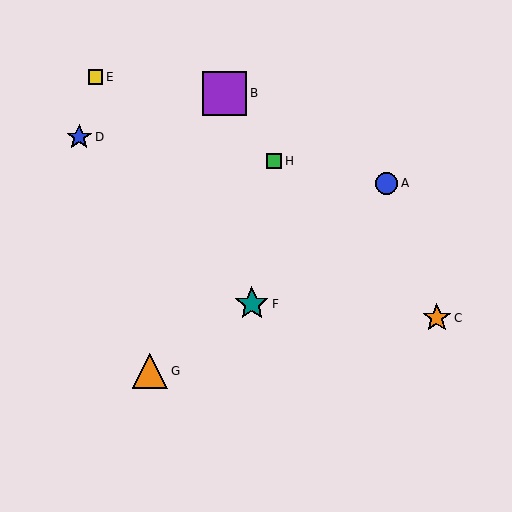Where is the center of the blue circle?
The center of the blue circle is at (387, 183).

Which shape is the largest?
The purple square (labeled B) is the largest.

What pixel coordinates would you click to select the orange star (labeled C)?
Click at (437, 318) to select the orange star C.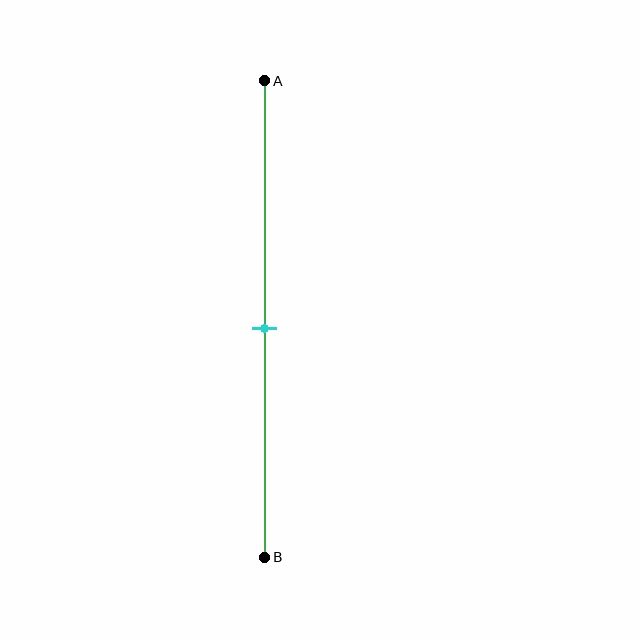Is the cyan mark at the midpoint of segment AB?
Yes, the mark is approximately at the midpoint.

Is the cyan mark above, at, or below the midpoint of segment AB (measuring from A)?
The cyan mark is approximately at the midpoint of segment AB.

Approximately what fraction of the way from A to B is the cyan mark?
The cyan mark is approximately 50% of the way from A to B.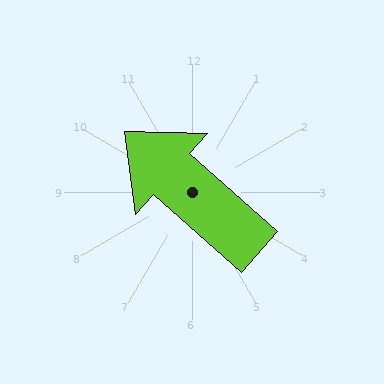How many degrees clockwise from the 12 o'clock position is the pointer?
Approximately 312 degrees.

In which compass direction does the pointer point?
Northwest.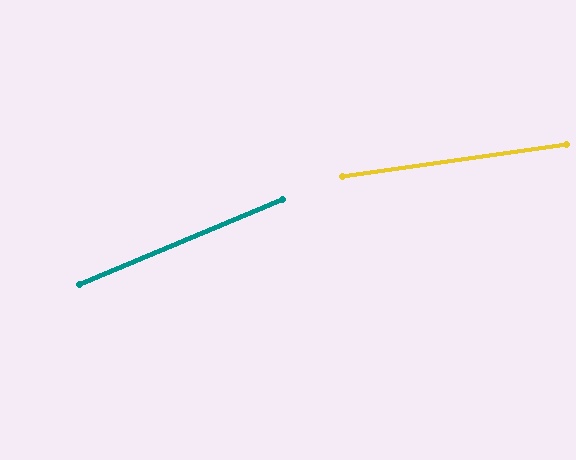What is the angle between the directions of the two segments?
Approximately 15 degrees.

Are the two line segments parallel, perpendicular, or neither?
Neither parallel nor perpendicular — they differ by about 15°.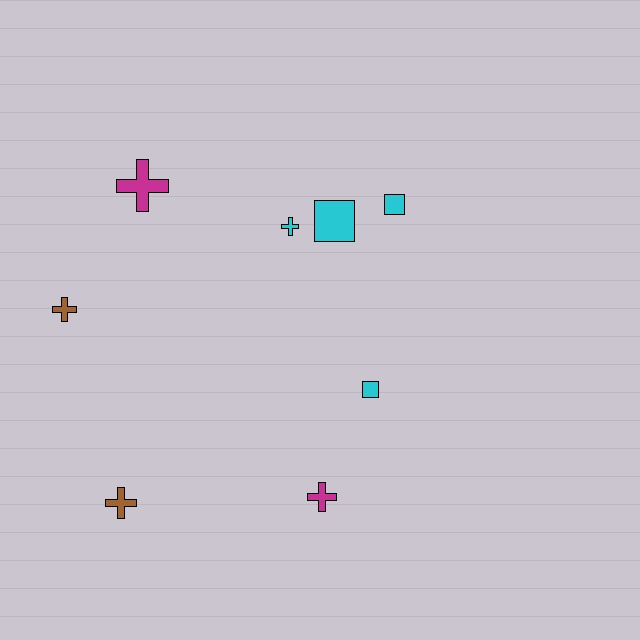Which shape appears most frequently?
Cross, with 5 objects.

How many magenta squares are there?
There are no magenta squares.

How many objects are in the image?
There are 8 objects.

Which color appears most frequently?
Cyan, with 4 objects.